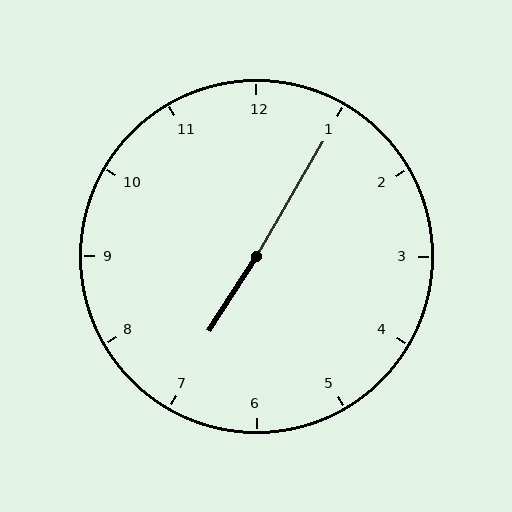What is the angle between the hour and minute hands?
Approximately 178 degrees.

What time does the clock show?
7:05.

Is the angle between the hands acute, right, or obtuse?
It is obtuse.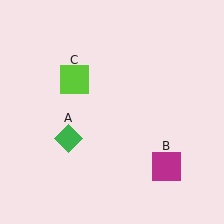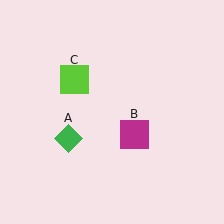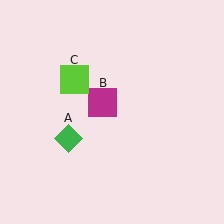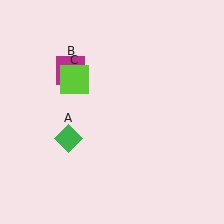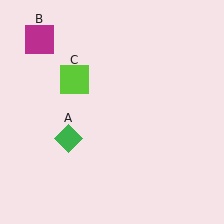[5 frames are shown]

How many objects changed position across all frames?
1 object changed position: magenta square (object B).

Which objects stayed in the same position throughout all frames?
Green diamond (object A) and lime square (object C) remained stationary.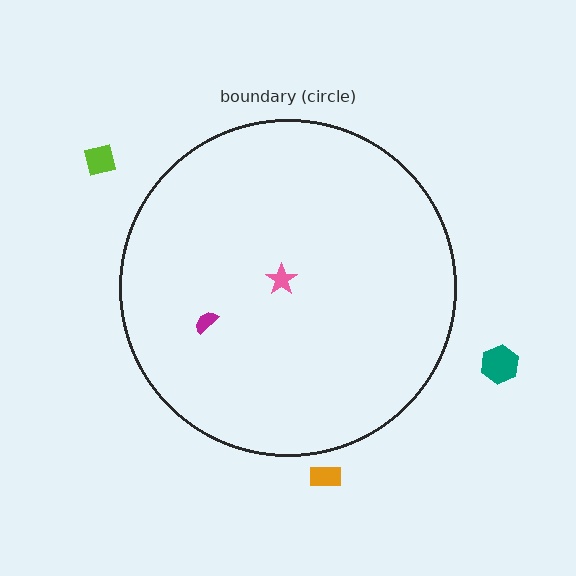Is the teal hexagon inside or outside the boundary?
Outside.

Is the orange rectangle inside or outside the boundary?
Outside.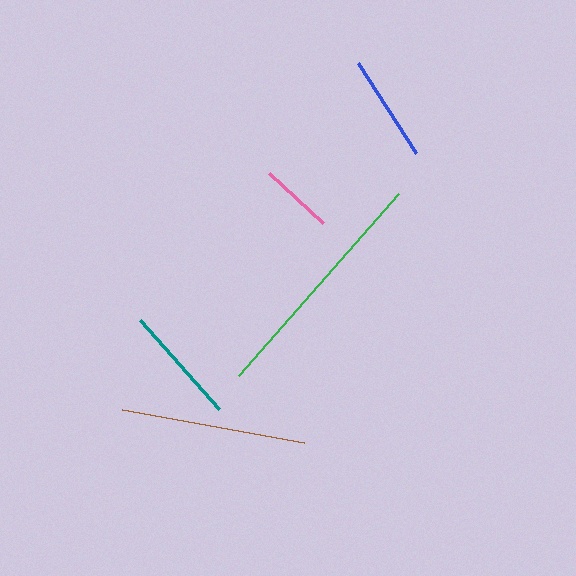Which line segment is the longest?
The green line is the longest at approximately 242 pixels.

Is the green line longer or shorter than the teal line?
The green line is longer than the teal line.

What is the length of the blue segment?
The blue segment is approximately 107 pixels long.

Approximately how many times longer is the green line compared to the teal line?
The green line is approximately 2.0 times the length of the teal line.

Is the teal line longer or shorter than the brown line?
The brown line is longer than the teal line.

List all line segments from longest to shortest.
From longest to shortest: green, brown, teal, blue, pink.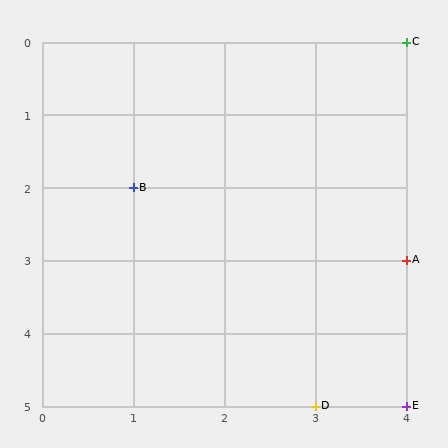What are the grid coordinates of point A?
Point A is at grid coordinates (4, 3).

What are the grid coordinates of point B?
Point B is at grid coordinates (1, 2).